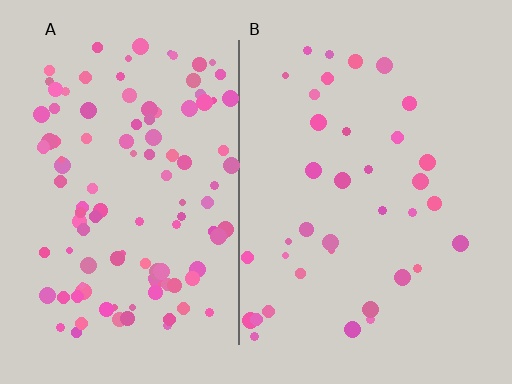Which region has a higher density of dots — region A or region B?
A (the left).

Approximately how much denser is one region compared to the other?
Approximately 3.1× — region A over region B.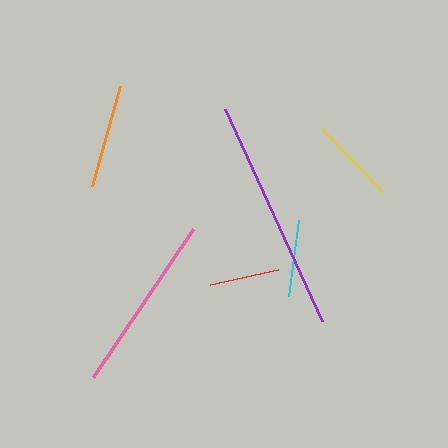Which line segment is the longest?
The purple line is the longest at approximately 233 pixels.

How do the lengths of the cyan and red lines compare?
The cyan and red lines are approximately the same length.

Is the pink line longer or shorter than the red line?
The pink line is longer than the red line.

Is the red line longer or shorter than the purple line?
The purple line is longer than the red line.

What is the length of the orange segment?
The orange segment is approximately 103 pixels long.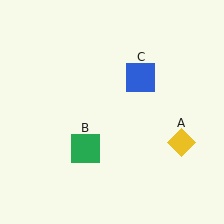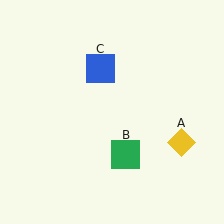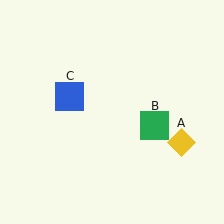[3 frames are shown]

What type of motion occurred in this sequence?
The green square (object B), blue square (object C) rotated counterclockwise around the center of the scene.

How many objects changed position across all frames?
2 objects changed position: green square (object B), blue square (object C).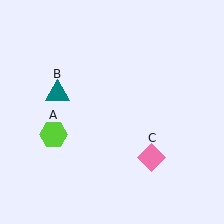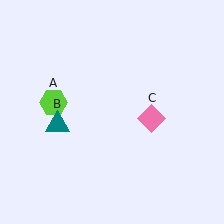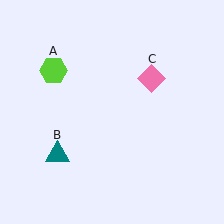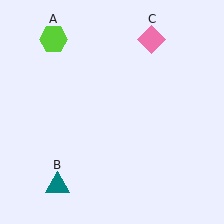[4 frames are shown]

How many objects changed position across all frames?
3 objects changed position: lime hexagon (object A), teal triangle (object B), pink diamond (object C).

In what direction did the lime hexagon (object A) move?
The lime hexagon (object A) moved up.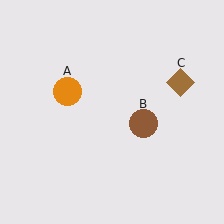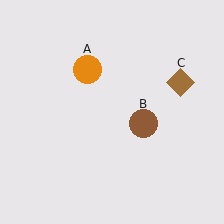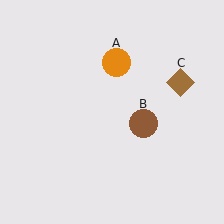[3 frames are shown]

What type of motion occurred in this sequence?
The orange circle (object A) rotated clockwise around the center of the scene.